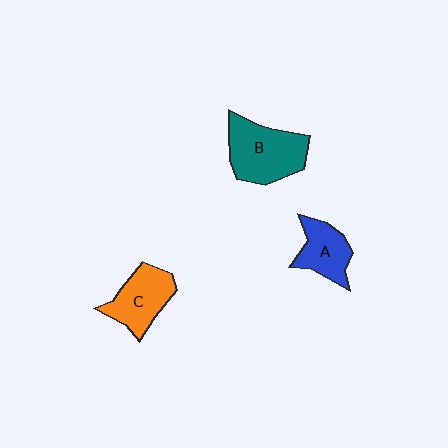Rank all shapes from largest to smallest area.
From largest to smallest: B (teal), C (orange), A (blue).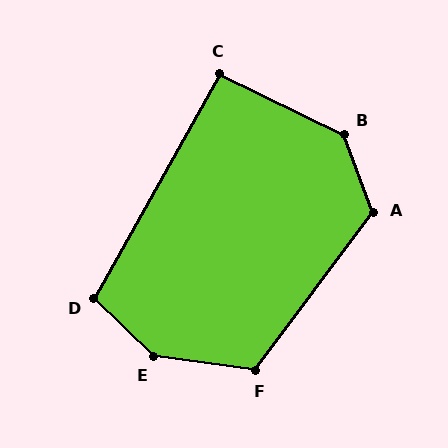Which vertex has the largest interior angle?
E, at approximately 144 degrees.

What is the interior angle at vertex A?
Approximately 123 degrees (obtuse).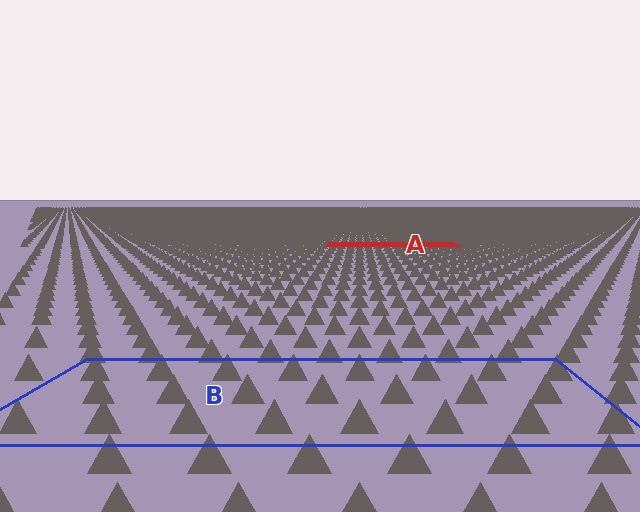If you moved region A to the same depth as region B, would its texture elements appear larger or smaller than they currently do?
They would appear larger. At a closer depth, the same texture elements are projected at a bigger on-screen size.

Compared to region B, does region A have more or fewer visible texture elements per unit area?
Region A has more texture elements per unit area — they are packed more densely because it is farther away.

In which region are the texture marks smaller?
The texture marks are smaller in region A, because it is farther away.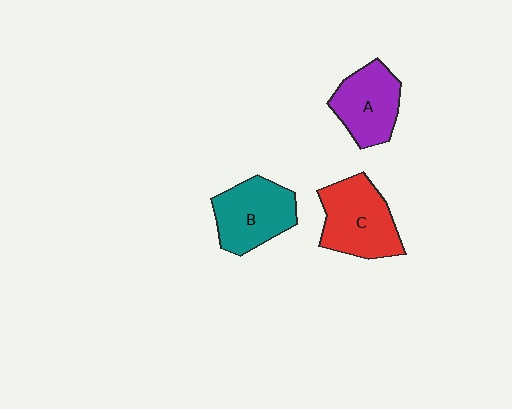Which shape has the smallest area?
Shape A (purple).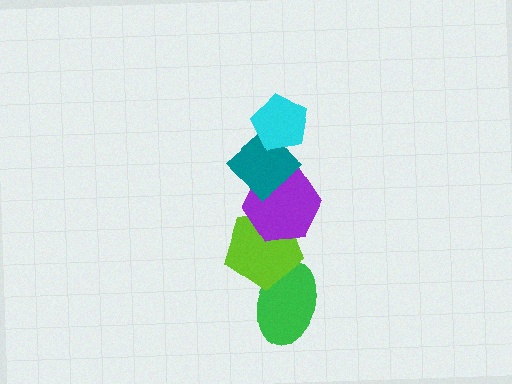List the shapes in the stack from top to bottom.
From top to bottom: the cyan pentagon, the teal diamond, the purple hexagon, the lime pentagon, the green ellipse.